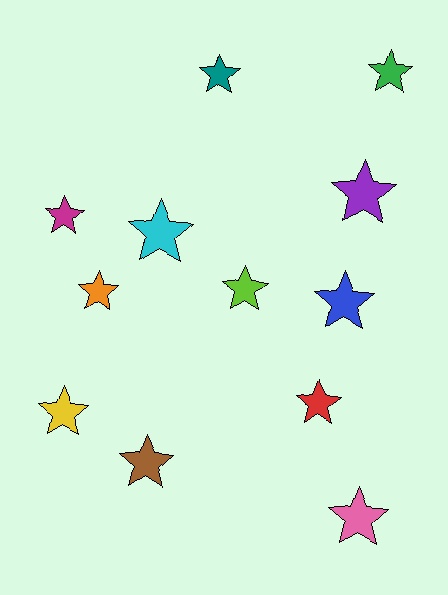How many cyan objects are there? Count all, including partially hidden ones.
There is 1 cyan object.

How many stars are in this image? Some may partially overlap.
There are 12 stars.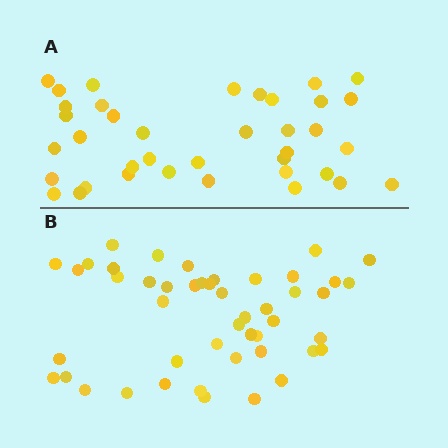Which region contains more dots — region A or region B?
Region B (the bottom region) has more dots.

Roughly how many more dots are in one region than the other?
Region B has roughly 8 or so more dots than region A.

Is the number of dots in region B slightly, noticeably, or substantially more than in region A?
Region B has only slightly more — the two regions are fairly close. The ratio is roughly 1.2 to 1.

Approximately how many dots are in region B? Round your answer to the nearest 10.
About 50 dots. (The exact count is 47, which rounds to 50.)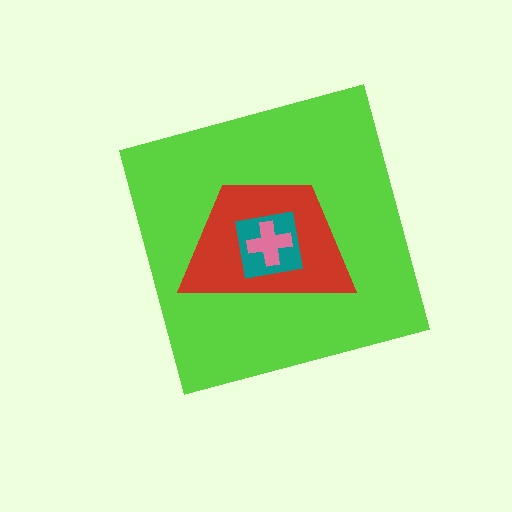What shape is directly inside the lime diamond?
The red trapezoid.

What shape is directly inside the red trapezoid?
The teal square.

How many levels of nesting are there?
4.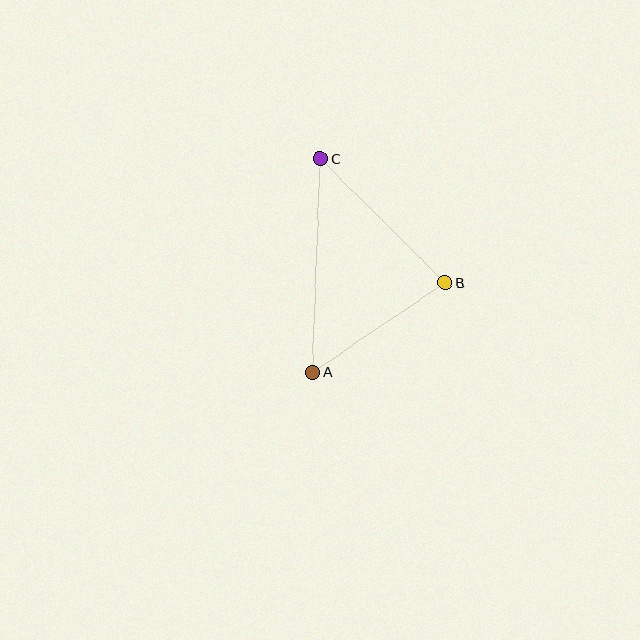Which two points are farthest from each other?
Points A and C are farthest from each other.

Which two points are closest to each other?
Points A and B are closest to each other.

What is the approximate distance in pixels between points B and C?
The distance between B and C is approximately 176 pixels.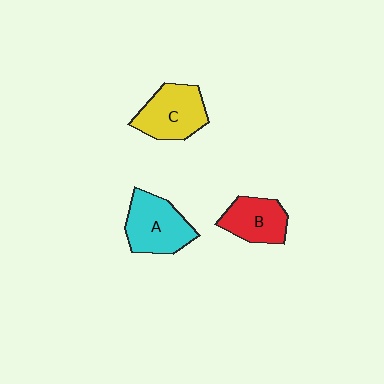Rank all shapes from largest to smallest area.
From largest to smallest: A (cyan), C (yellow), B (red).